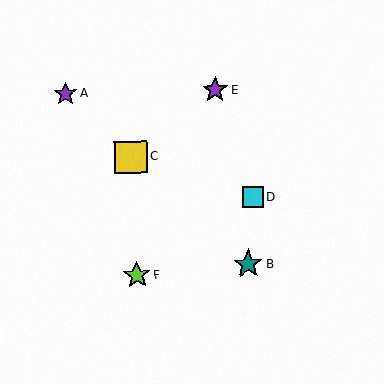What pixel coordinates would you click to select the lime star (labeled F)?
Click at (137, 275) to select the lime star F.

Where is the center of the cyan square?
The center of the cyan square is at (253, 197).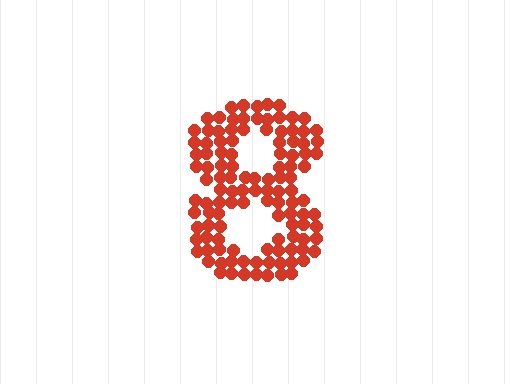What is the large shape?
The large shape is the digit 8.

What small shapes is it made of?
It is made of small circles.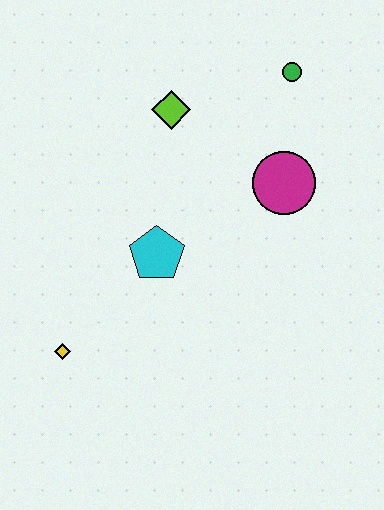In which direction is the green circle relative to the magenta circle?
The green circle is above the magenta circle.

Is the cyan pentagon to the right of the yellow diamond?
Yes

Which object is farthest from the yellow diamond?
The green circle is farthest from the yellow diamond.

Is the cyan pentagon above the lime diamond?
No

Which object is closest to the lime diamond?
The green circle is closest to the lime diamond.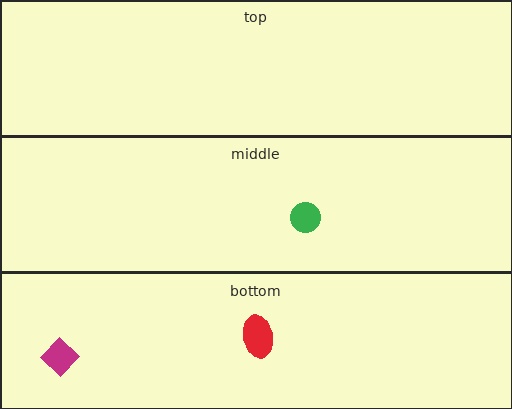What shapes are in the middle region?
The green circle.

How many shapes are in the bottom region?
2.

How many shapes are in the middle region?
1.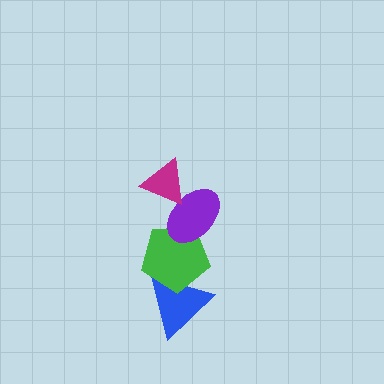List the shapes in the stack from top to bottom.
From top to bottom: the magenta triangle, the purple ellipse, the green pentagon, the blue triangle.